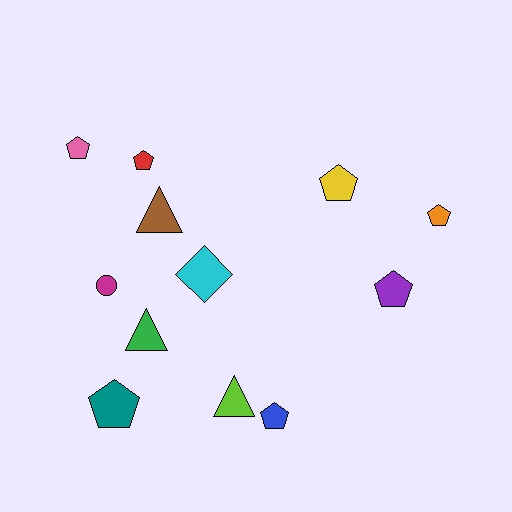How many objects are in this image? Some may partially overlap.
There are 12 objects.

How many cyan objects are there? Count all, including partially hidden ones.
There is 1 cyan object.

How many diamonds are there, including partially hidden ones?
There is 1 diamond.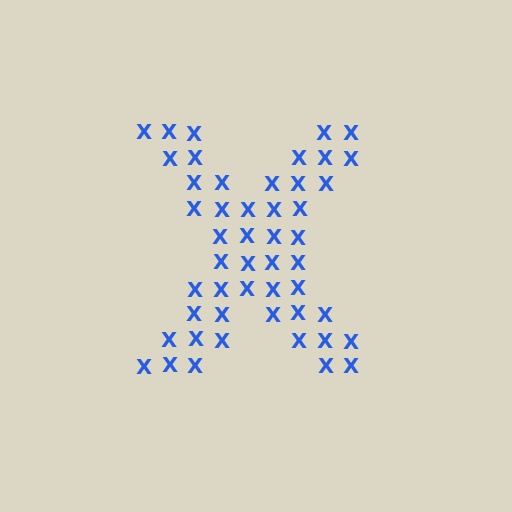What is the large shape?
The large shape is the letter X.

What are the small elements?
The small elements are letter X's.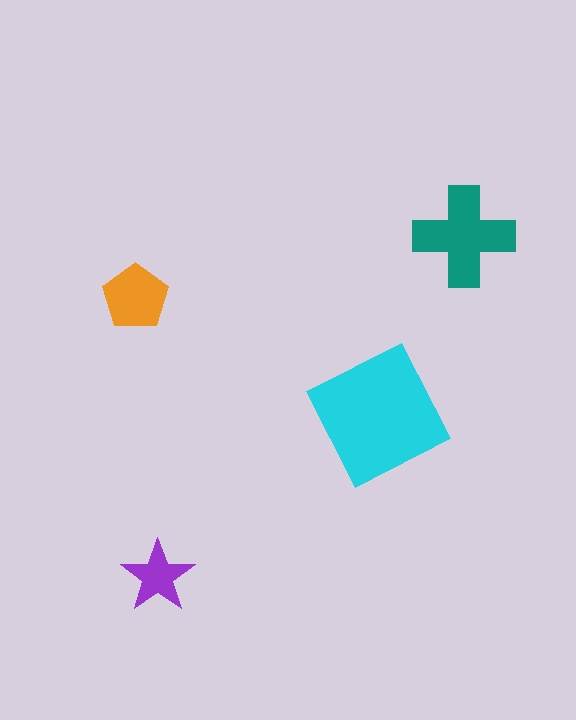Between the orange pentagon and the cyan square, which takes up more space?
The cyan square.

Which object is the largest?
The cyan square.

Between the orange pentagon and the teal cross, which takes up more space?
The teal cross.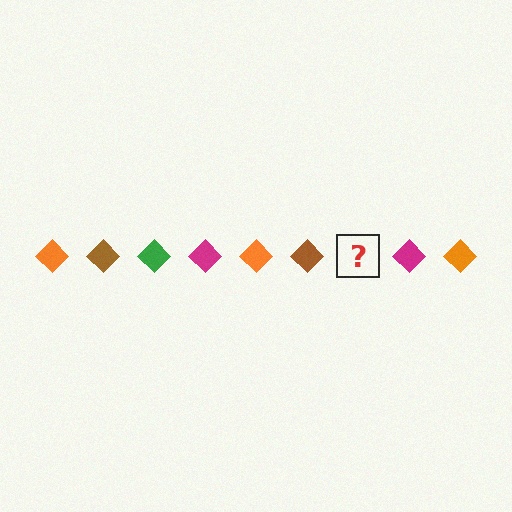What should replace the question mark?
The question mark should be replaced with a green diamond.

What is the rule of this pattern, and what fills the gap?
The rule is that the pattern cycles through orange, brown, green, magenta diamonds. The gap should be filled with a green diamond.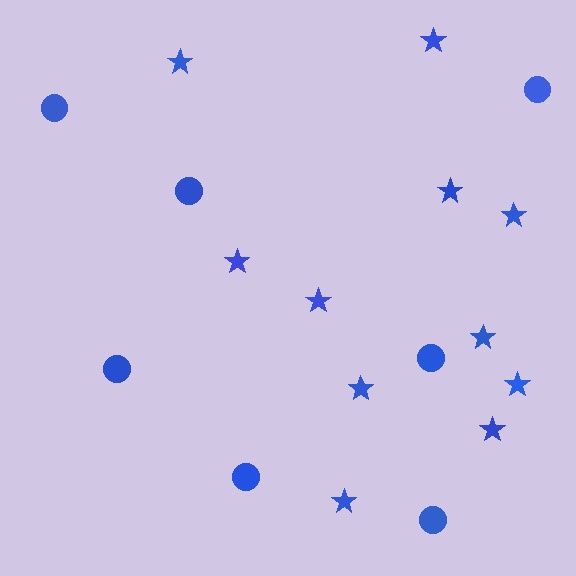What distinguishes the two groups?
There are 2 groups: one group of circles (7) and one group of stars (11).